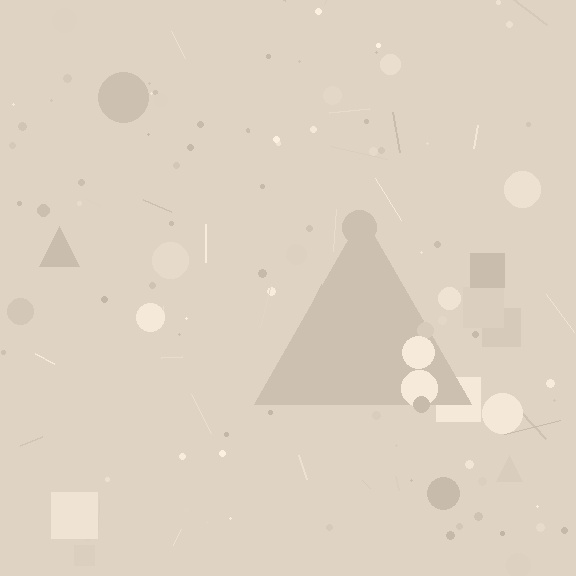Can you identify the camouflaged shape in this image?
The camouflaged shape is a triangle.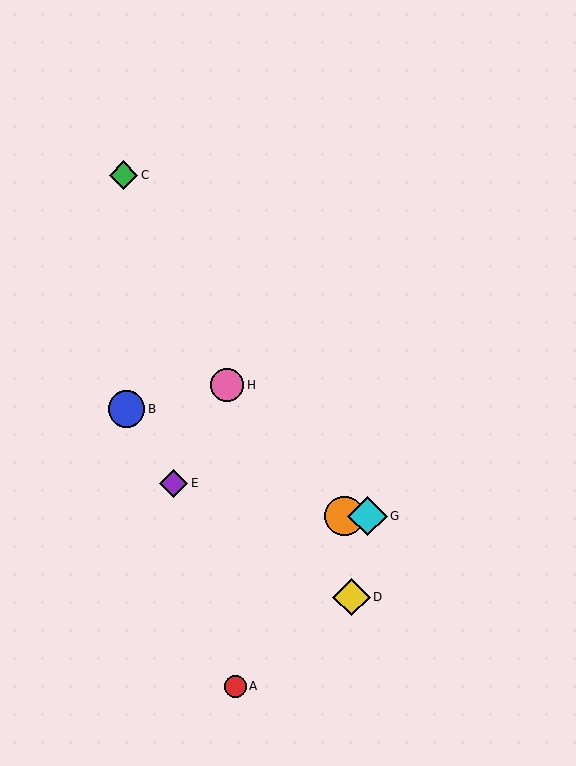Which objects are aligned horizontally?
Objects F, G are aligned horizontally.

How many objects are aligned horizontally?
2 objects (F, G) are aligned horizontally.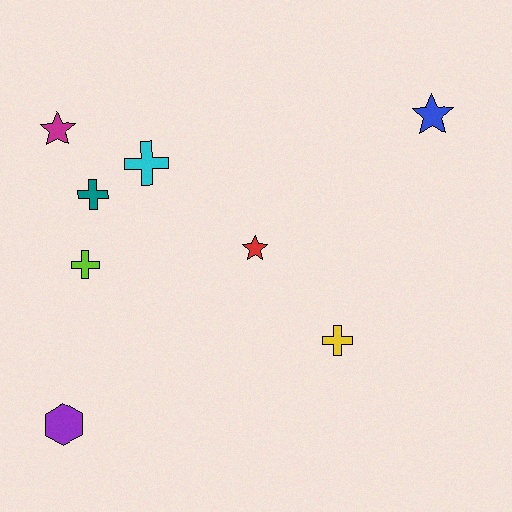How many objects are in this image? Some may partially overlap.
There are 8 objects.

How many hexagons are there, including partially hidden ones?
There is 1 hexagon.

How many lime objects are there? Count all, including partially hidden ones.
There is 1 lime object.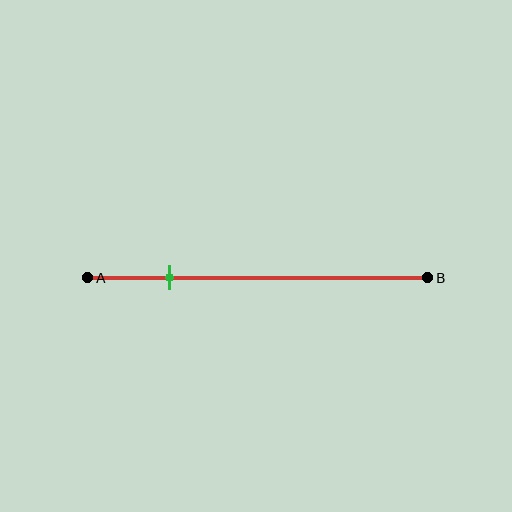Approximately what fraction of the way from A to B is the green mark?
The green mark is approximately 25% of the way from A to B.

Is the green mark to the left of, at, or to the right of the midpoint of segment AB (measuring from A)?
The green mark is to the left of the midpoint of segment AB.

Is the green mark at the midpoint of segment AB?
No, the mark is at about 25% from A, not at the 50% midpoint.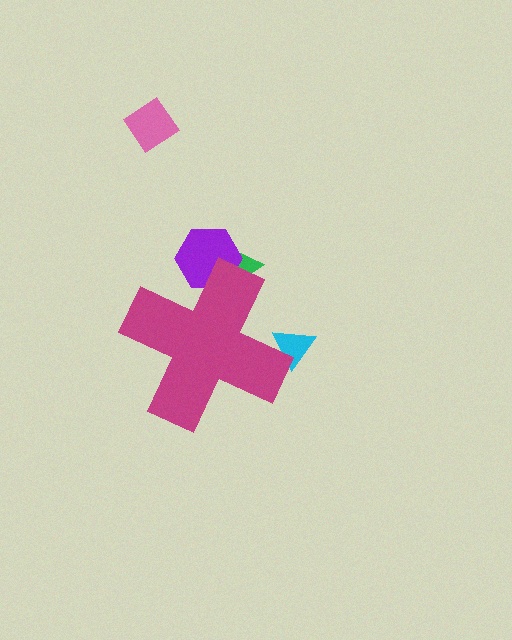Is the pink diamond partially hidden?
No, the pink diamond is fully visible.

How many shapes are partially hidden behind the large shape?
3 shapes are partially hidden.